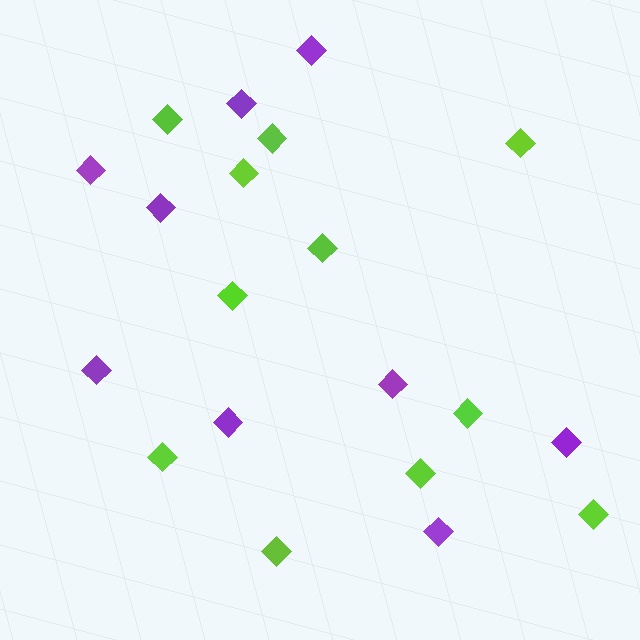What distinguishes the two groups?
There are 2 groups: one group of purple diamonds (9) and one group of lime diamonds (11).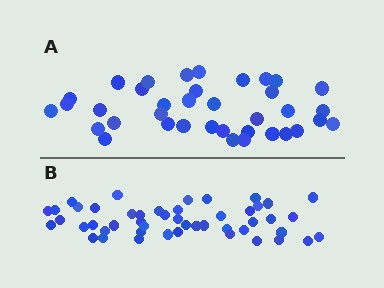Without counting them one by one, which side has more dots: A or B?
Region B (the bottom region) has more dots.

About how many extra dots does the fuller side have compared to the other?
Region B has roughly 12 or so more dots than region A.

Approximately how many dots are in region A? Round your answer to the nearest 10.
About 40 dots. (The exact count is 37, which rounds to 40.)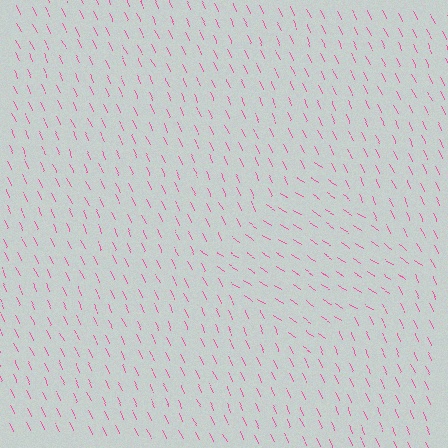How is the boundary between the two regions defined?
The boundary is defined purely by a change in line orientation (approximately 31 degrees difference). All lines are the same color and thickness.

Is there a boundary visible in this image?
Yes, there is a texture boundary formed by a change in line orientation.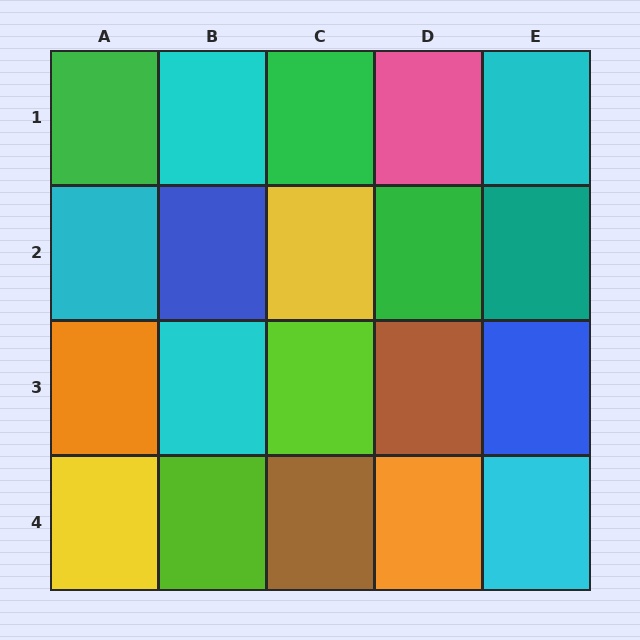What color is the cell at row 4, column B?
Lime.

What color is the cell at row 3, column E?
Blue.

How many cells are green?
3 cells are green.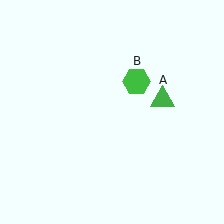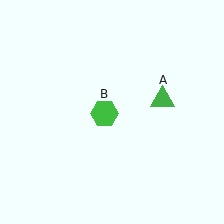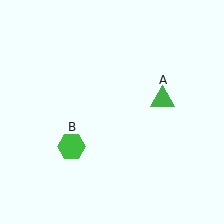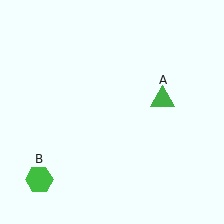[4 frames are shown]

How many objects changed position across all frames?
1 object changed position: green hexagon (object B).